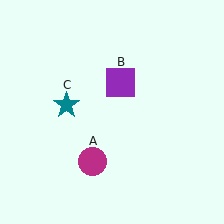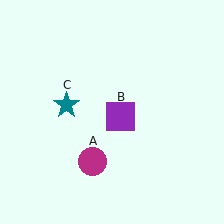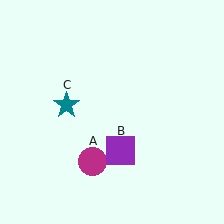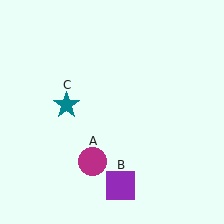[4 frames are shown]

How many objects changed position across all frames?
1 object changed position: purple square (object B).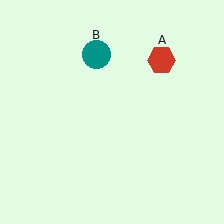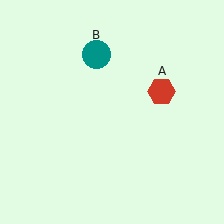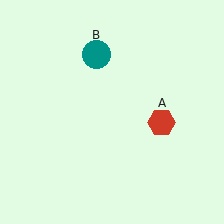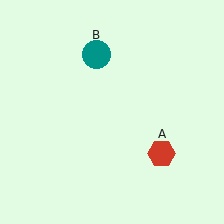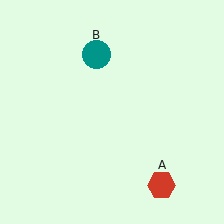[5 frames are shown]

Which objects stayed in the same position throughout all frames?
Teal circle (object B) remained stationary.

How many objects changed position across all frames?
1 object changed position: red hexagon (object A).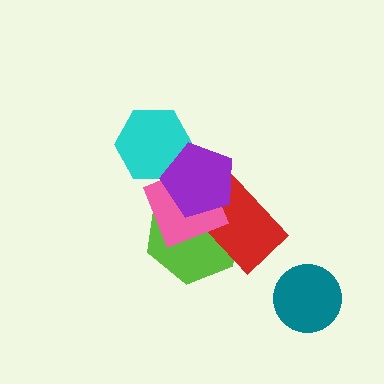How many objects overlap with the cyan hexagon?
2 objects overlap with the cyan hexagon.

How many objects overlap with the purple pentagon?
4 objects overlap with the purple pentagon.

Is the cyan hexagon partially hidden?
Yes, it is partially covered by another shape.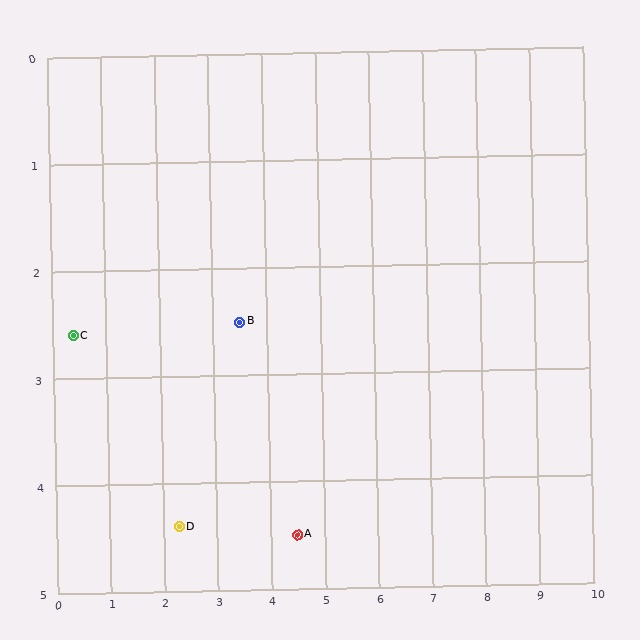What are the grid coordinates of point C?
Point C is at approximately (0.4, 2.6).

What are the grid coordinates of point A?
Point A is at approximately (4.5, 4.5).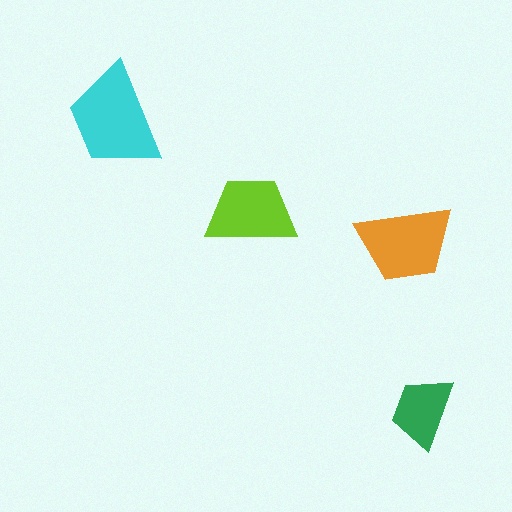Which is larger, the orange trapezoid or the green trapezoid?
The orange one.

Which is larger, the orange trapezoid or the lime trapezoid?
The orange one.